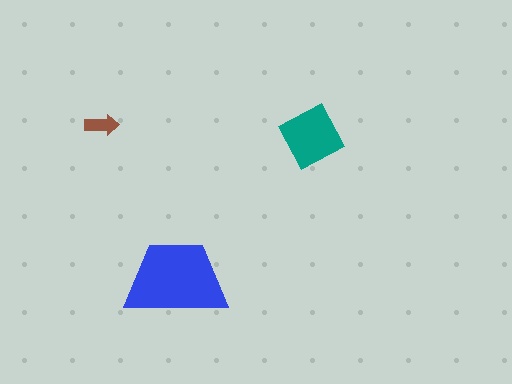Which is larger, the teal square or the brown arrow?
The teal square.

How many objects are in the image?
There are 3 objects in the image.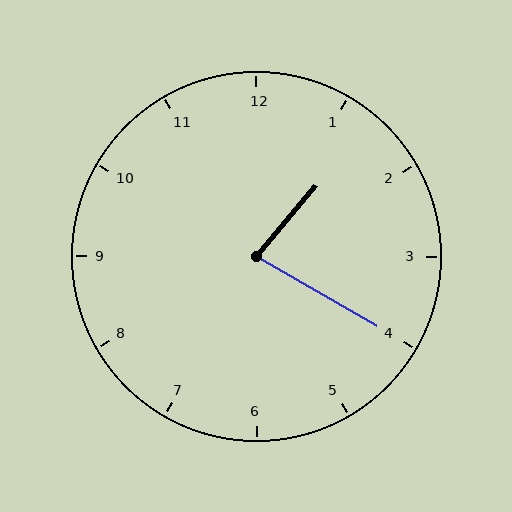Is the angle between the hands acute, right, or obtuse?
It is acute.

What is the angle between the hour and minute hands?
Approximately 80 degrees.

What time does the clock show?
1:20.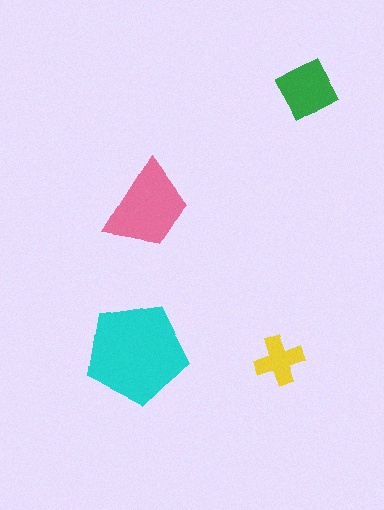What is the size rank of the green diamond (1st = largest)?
3rd.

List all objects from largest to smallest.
The cyan pentagon, the pink trapezoid, the green diamond, the yellow cross.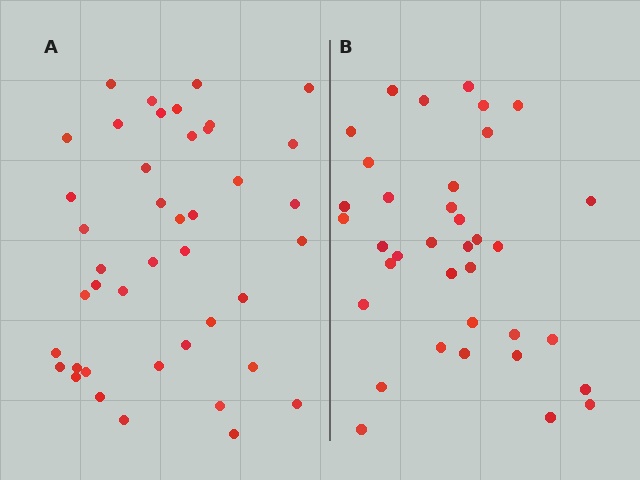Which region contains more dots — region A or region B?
Region A (the left region) has more dots.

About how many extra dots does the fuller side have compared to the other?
Region A has about 6 more dots than region B.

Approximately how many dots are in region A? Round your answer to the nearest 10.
About 40 dots. (The exact count is 42, which rounds to 40.)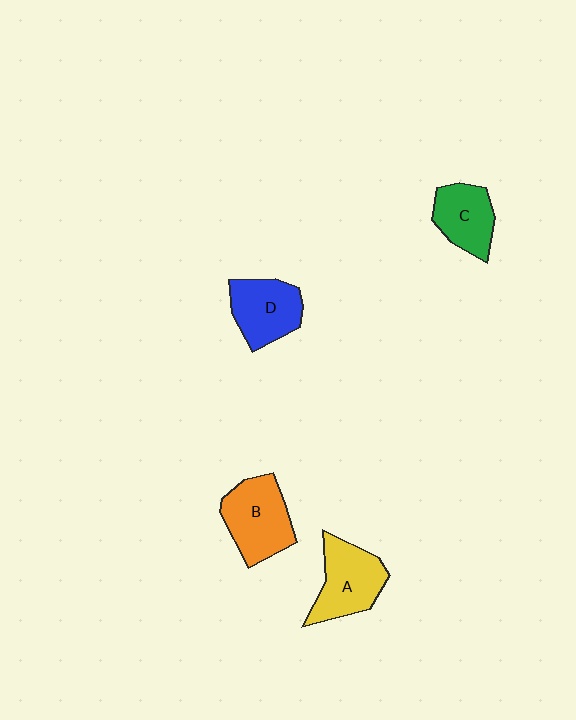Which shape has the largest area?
Shape B (orange).